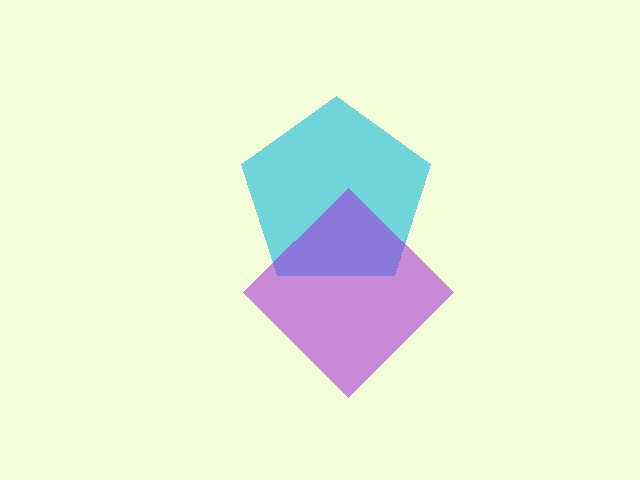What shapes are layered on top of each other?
The layered shapes are: a cyan pentagon, a purple diamond.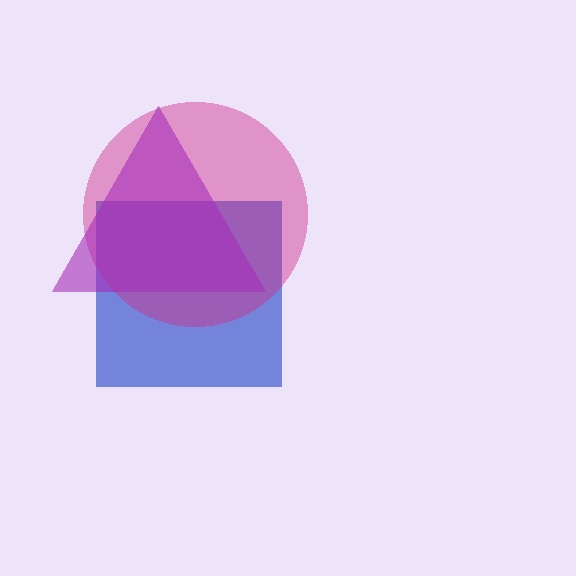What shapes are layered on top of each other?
The layered shapes are: a blue square, a magenta circle, a purple triangle.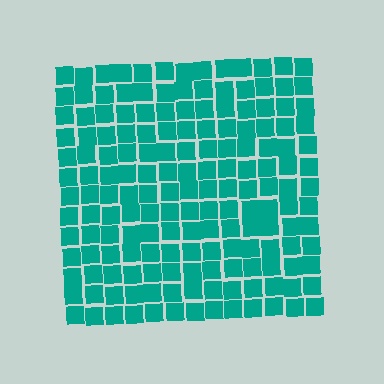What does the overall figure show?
The overall figure shows a square.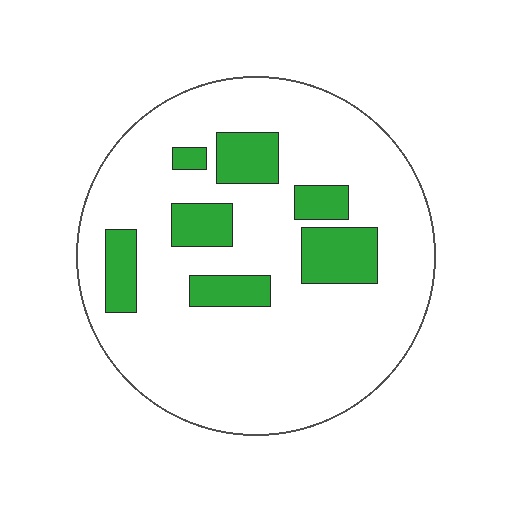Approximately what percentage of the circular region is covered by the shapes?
Approximately 20%.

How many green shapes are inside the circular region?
7.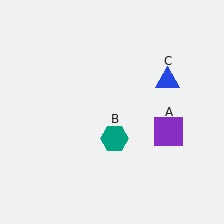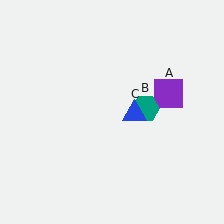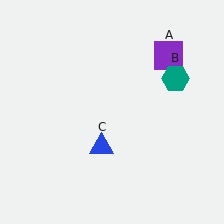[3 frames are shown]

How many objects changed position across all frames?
3 objects changed position: purple square (object A), teal hexagon (object B), blue triangle (object C).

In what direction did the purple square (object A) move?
The purple square (object A) moved up.